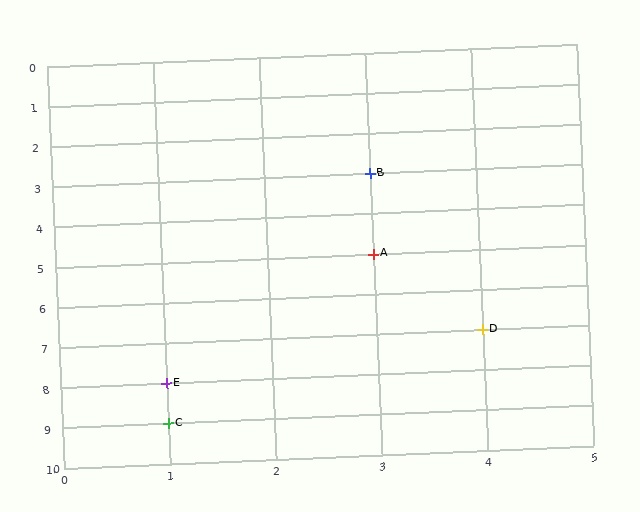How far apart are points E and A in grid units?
Points E and A are 2 columns and 3 rows apart (about 3.6 grid units diagonally).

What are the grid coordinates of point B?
Point B is at grid coordinates (3, 3).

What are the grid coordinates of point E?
Point E is at grid coordinates (1, 8).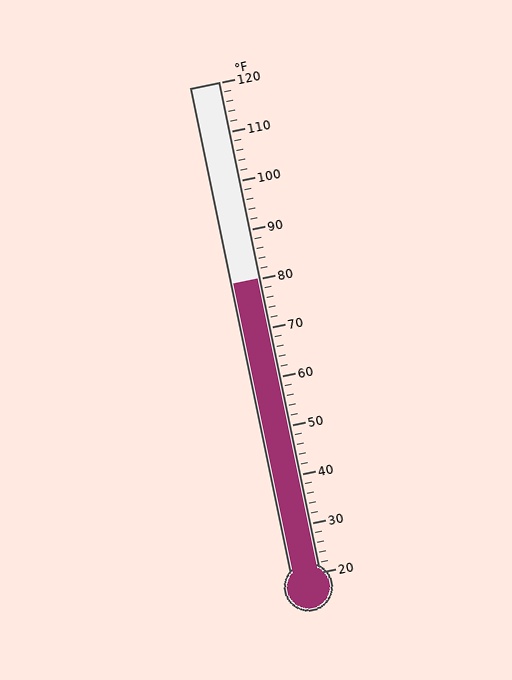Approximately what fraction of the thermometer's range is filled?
The thermometer is filled to approximately 60% of its range.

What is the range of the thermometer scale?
The thermometer scale ranges from 20°F to 120°F.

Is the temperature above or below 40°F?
The temperature is above 40°F.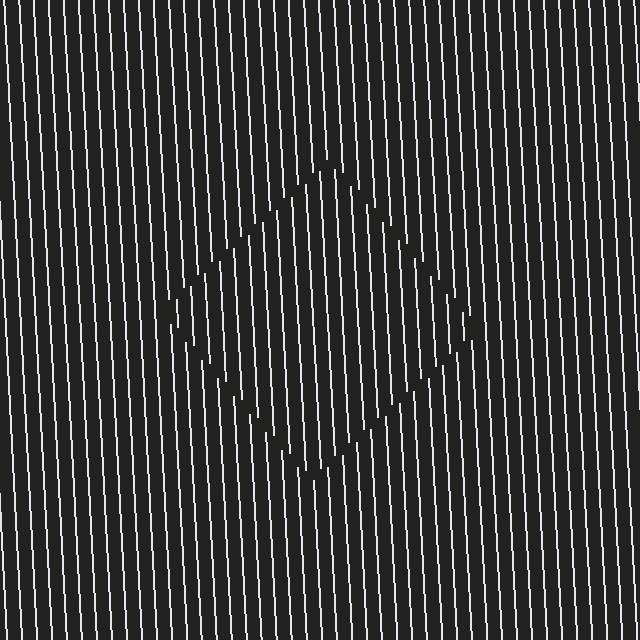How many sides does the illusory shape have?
4 sides — the line-ends trace a square.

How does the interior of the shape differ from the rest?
The interior of the shape contains the same grating, shifted by half a period — the contour is defined by the phase discontinuity where line-ends from the inner and outer gratings abut.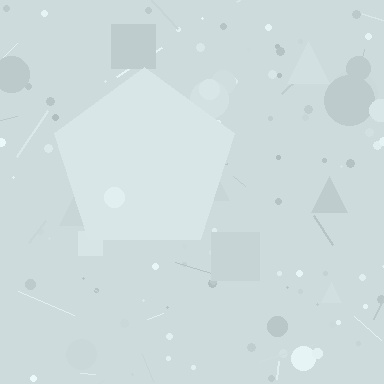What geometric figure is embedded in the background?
A pentagon is embedded in the background.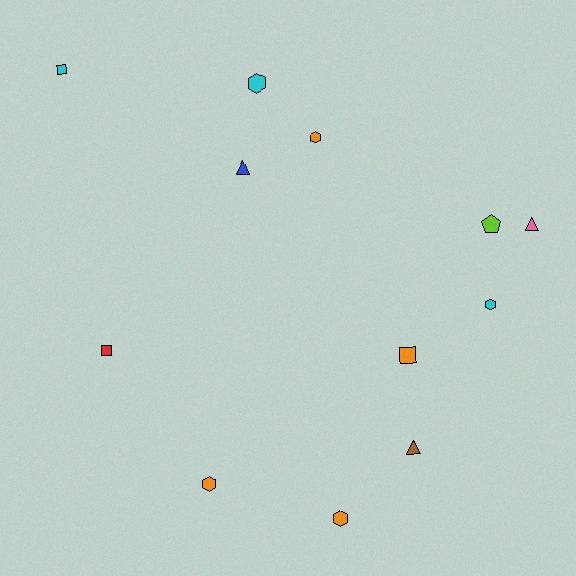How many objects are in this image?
There are 12 objects.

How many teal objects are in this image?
There are no teal objects.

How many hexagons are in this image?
There are 5 hexagons.